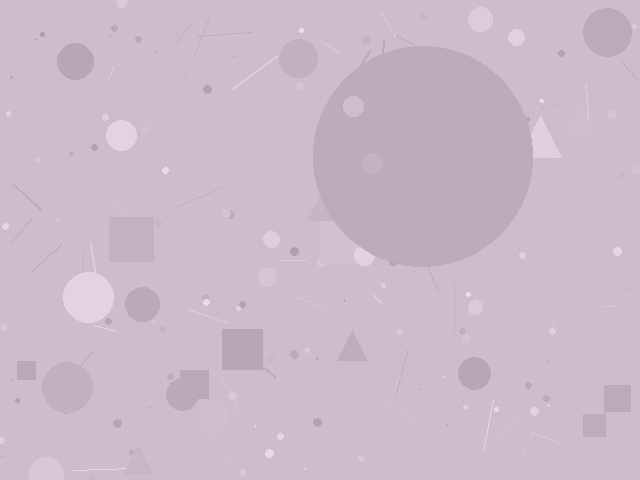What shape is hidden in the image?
A circle is hidden in the image.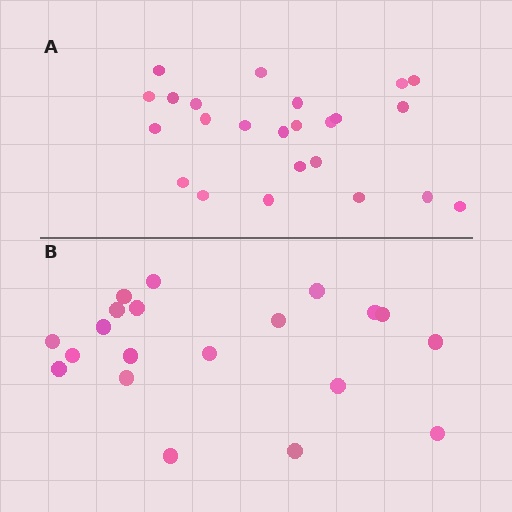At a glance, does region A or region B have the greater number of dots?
Region A (the top region) has more dots.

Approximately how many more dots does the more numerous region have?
Region A has about 4 more dots than region B.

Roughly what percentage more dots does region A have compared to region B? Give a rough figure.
About 20% more.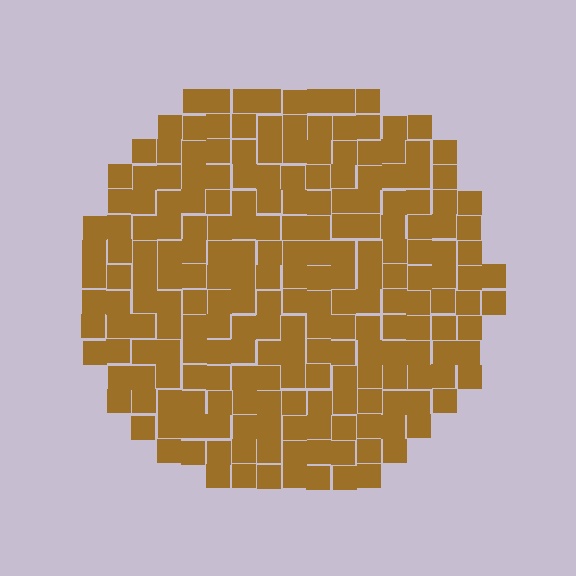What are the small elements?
The small elements are squares.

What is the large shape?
The large shape is a circle.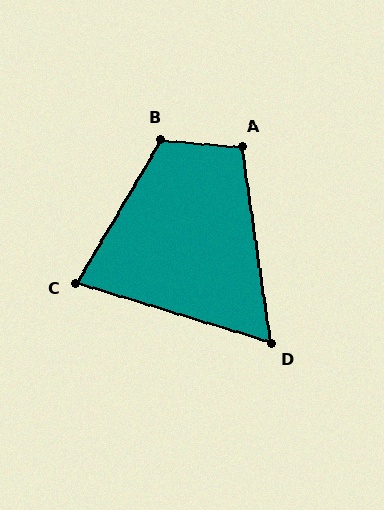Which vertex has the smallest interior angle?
D, at approximately 65 degrees.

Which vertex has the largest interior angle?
B, at approximately 115 degrees.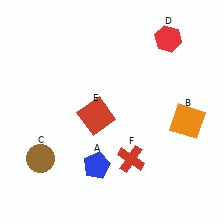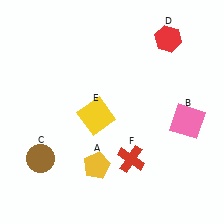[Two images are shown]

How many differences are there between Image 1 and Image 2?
There are 3 differences between the two images.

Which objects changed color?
A changed from blue to yellow. B changed from orange to pink. E changed from red to yellow.